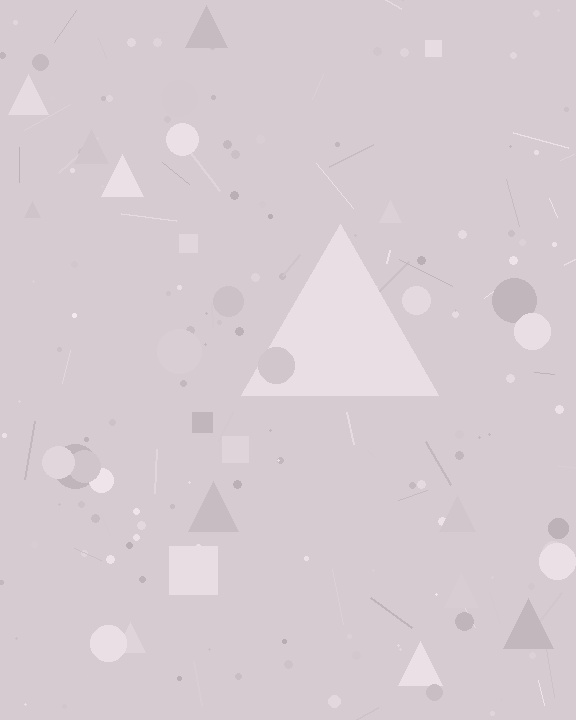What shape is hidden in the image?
A triangle is hidden in the image.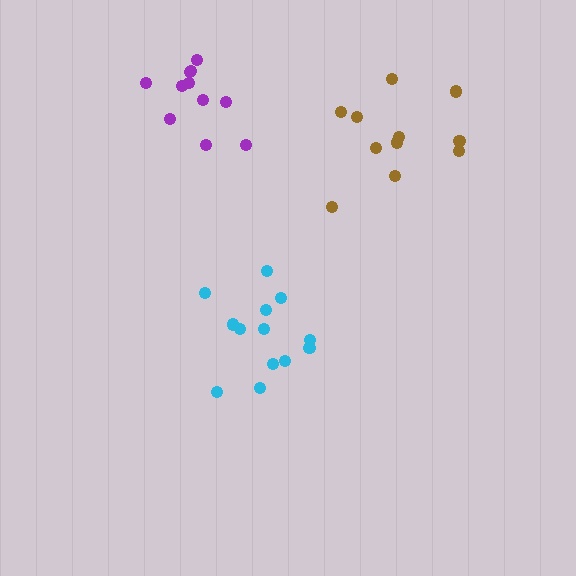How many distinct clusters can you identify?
There are 3 distinct clusters.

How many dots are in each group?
Group 1: 11 dots, Group 2: 13 dots, Group 3: 11 dots (35 total).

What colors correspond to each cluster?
The clusters are colored: brown, cyan, purple.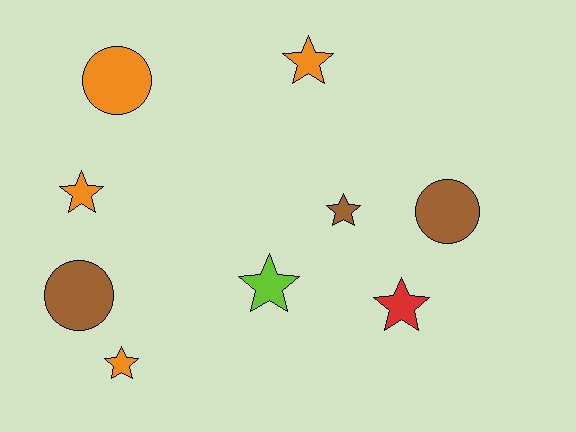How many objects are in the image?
There are 9 objects.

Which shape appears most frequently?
Star, with 6 objects.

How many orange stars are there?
There are 3 orange stars.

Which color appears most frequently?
Orange, with 4 objects.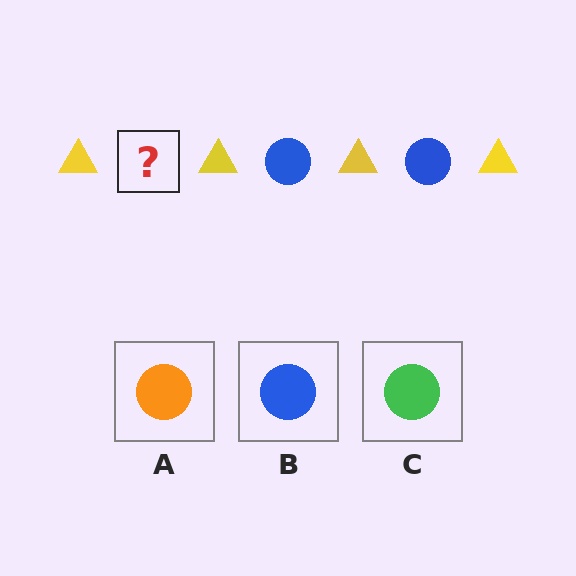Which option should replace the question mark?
Option B.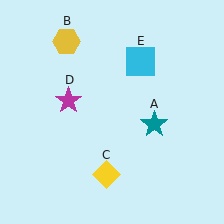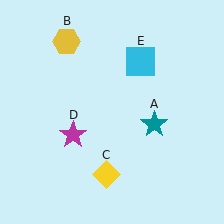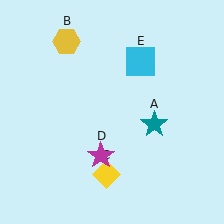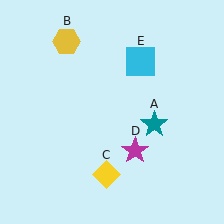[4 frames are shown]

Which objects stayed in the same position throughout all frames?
Teal star (object A) and yellow hexagon (object B) and yellow diamond (object C) and cyan square (object E) remained stationary.